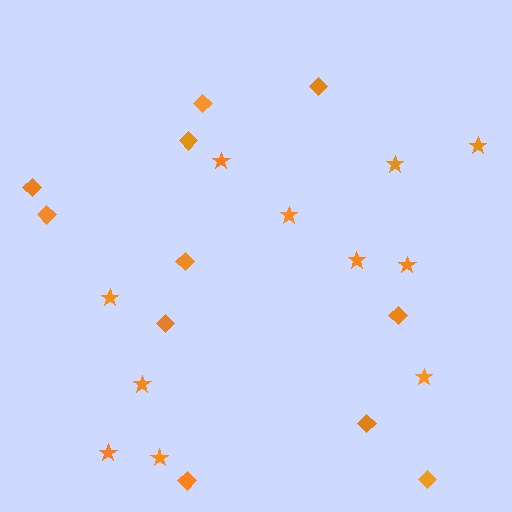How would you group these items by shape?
There are 2 groups: one group of stars (11) and one group of diamonds (11).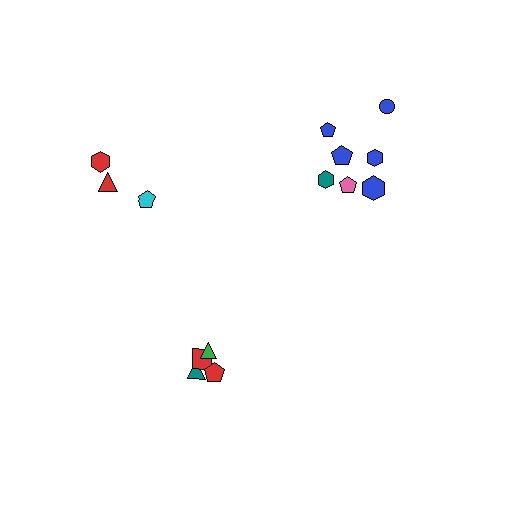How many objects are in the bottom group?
There are 4 objects.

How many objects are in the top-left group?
There are 3 objects.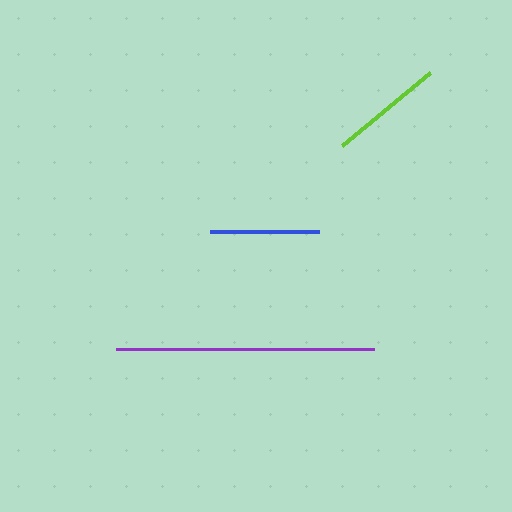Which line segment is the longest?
The purple line is the longest at approximately 258 pixels.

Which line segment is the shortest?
The blue line is the shortest at approximately 109 pixels.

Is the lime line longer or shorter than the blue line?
The lime line is longer than the blue line.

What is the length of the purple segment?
The purple segment is approximately 258 pixels long.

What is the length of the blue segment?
The blue segment is approximately 109 pixels long.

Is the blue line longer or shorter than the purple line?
The purple line is longer than the blue line.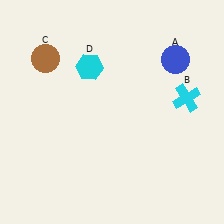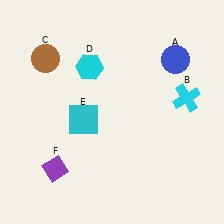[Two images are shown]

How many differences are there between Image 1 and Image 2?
There are 2 differences between the two images.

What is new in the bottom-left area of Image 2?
A purple diamond (F) was added in the bottom-left area of Image 2.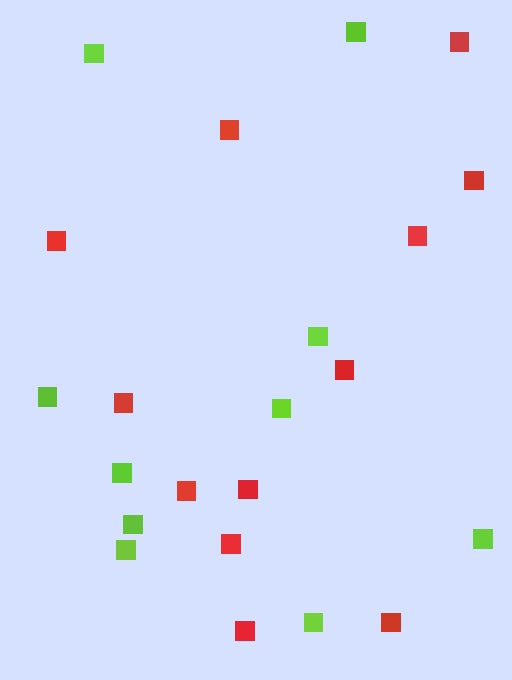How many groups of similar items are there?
There are 2 groups: one group of red squares (12) and one group of lime squares (10).